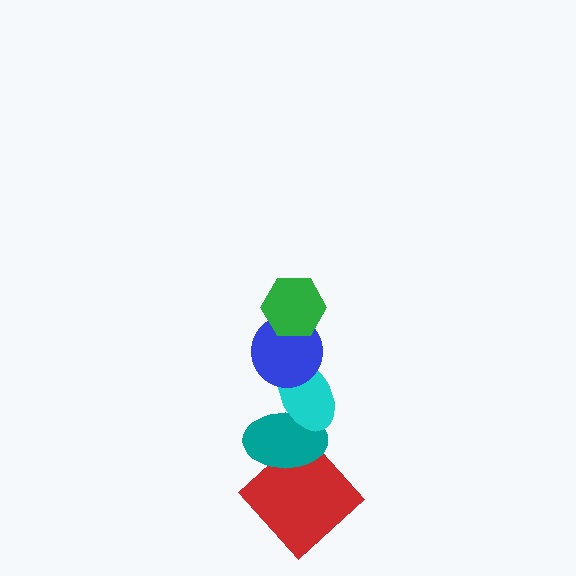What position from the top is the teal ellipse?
The teal ellipse is 4th from the top.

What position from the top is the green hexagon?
The green hexagon is 1st from the top.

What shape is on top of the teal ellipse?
The cyan ellipse is on top of the teal ellipse.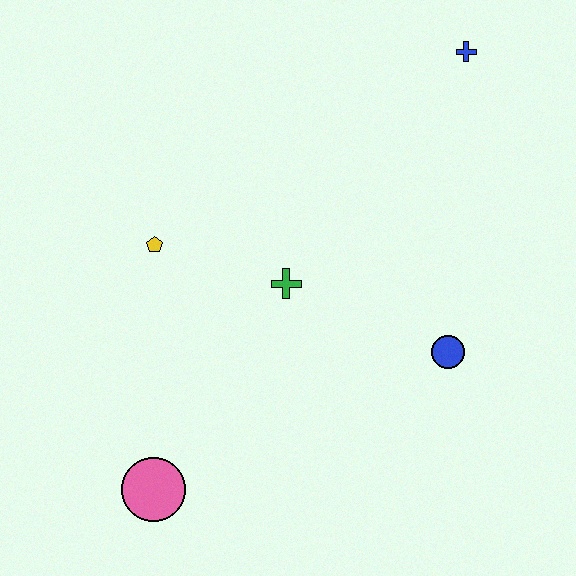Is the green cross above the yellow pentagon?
No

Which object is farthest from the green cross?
The blue cross is farthest from the green cross.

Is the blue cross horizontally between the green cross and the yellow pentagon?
No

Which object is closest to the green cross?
The yellow pentagon is closest to the green cross.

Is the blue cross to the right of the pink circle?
Yes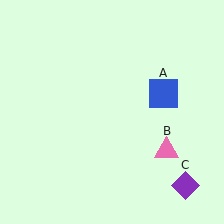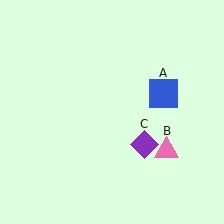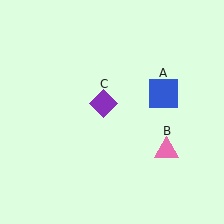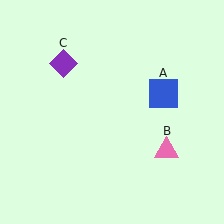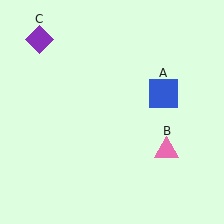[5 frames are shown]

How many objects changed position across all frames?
1 object changed position: purple diamond (object C).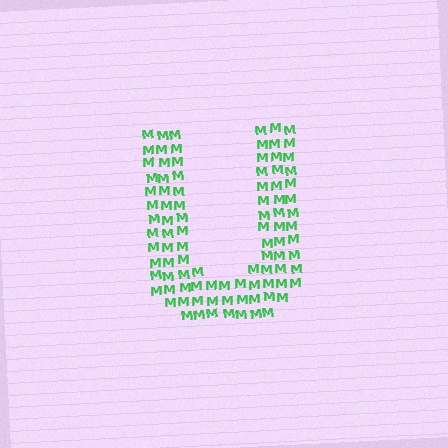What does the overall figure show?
The overall figure shows the letter U.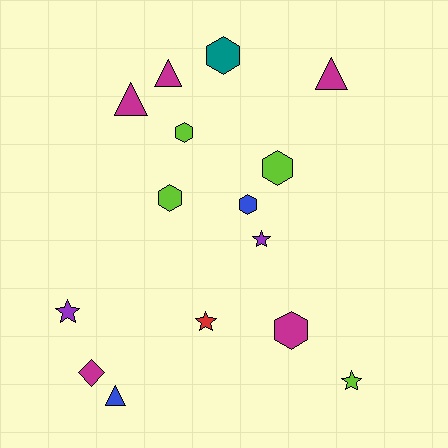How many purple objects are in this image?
There are 2 purple objects.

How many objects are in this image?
There are 15 objects.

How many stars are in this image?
There are 4 stars.